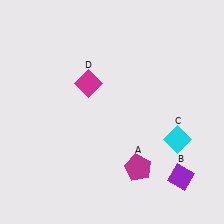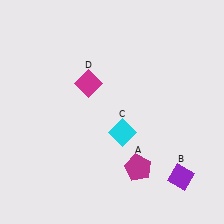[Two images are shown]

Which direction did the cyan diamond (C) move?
The cyan diamond (C) moved left.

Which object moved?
The cyan diamond (C) moved left.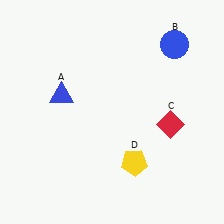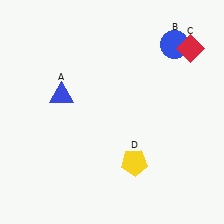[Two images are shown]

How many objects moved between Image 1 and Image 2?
1 object moved between the two images.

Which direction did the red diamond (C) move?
The red diamond (C) moved up.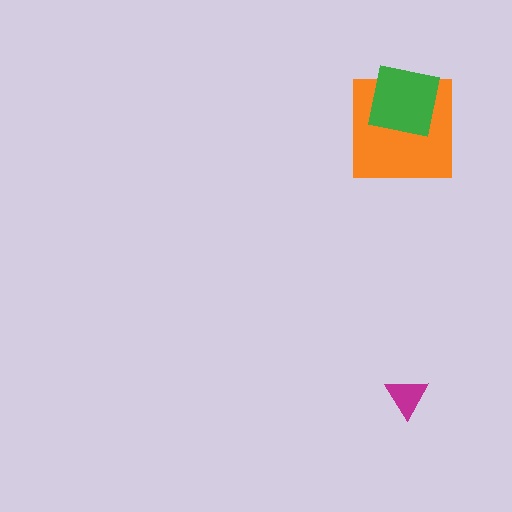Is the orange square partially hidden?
Yes, it is partially covered by another shape.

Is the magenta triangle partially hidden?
No, no other shape covers it.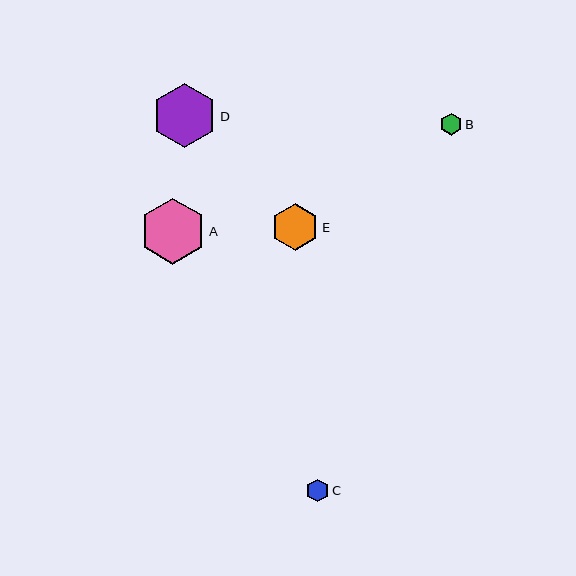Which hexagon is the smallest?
Hexagon B is the smallest with a size of approximately 22 pixels.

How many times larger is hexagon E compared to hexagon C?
Hexagon E is approximately 2.1 times the size of hexagon C.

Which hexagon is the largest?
Hexagon A is the largest with a size of approximately 66 pixels.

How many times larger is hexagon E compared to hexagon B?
Hexagon E is approximately 2.1 times the size of hexagon B.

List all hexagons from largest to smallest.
From largest to smallest: A, D, E, C, B.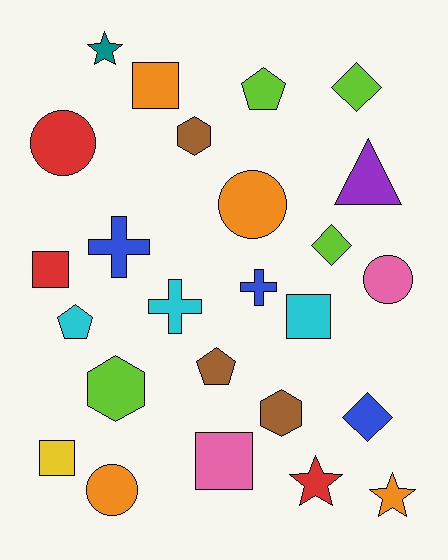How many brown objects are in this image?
There are 3 brown objects.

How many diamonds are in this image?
There are 3 diamonds.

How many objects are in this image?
There are 25 objects.